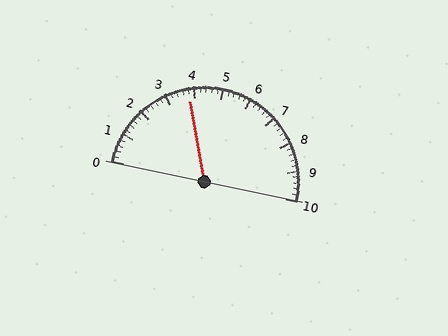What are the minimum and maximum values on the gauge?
The gauge ranges from 0 to 10.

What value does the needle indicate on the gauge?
The needle indicates approximately 3.8.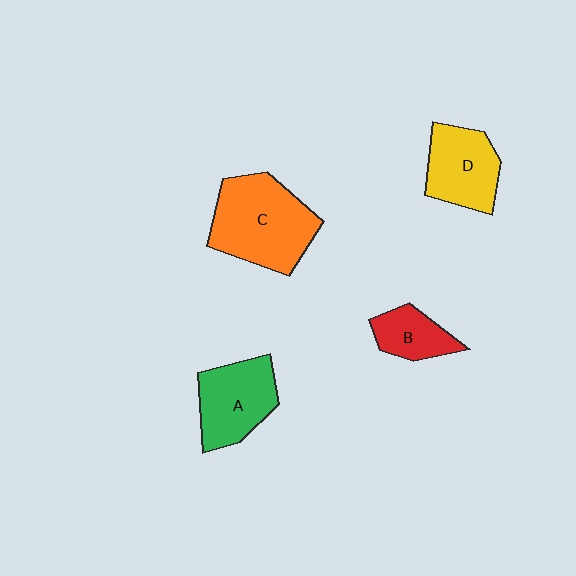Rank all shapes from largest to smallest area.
From largest to smallest: C (orange), A (green), D (yellow), B (red).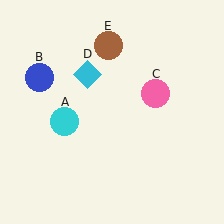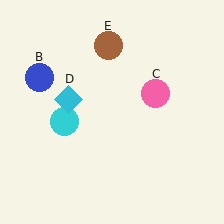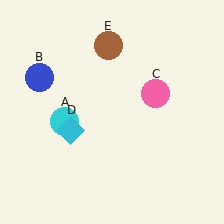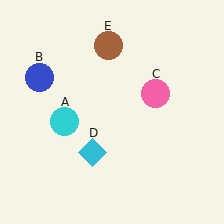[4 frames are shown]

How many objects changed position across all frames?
1 object changed position: cyan diamond (object D).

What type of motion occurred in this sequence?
The cyan diamond (object D) rotated counterclockwise around the center of the scene.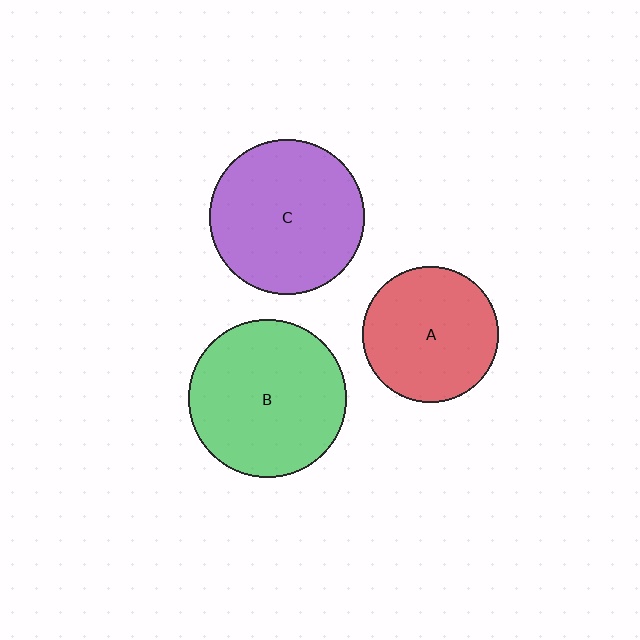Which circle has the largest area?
Circle B (green).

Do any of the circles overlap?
No, none of the circles overlap.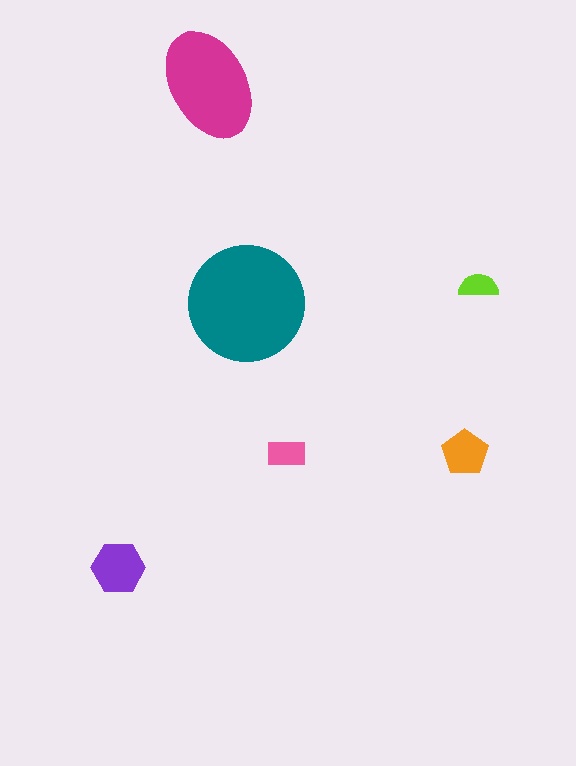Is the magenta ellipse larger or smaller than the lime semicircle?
Larger.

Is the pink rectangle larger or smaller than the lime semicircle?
Larger.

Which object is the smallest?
The lime semicircle.